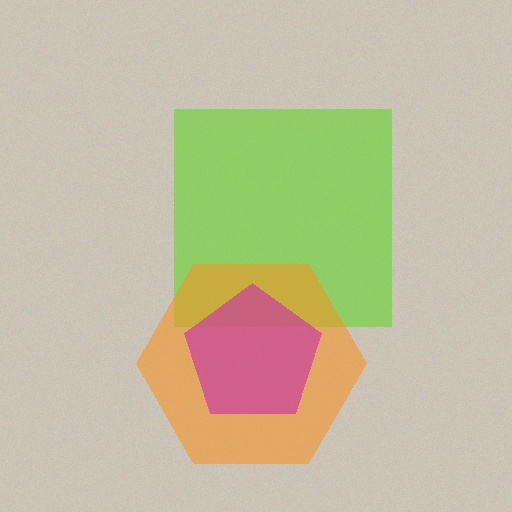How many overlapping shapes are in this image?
There are 3 overlapping shapes in the image.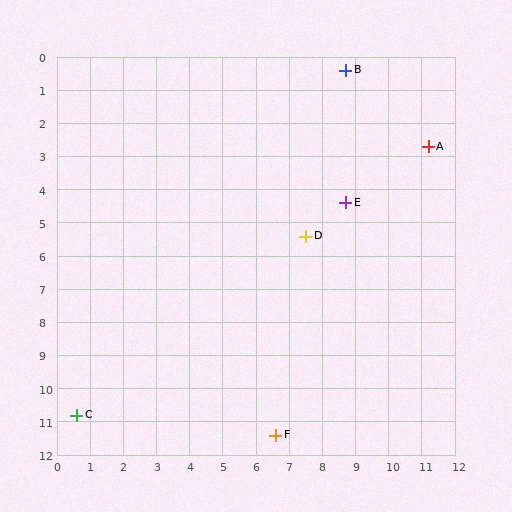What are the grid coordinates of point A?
Point A is at approximately (11.2, 2.7).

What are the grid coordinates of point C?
Point C is at approximately (0.6, 10.8).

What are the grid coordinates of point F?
Point F is at approximately (6.6, 11.4).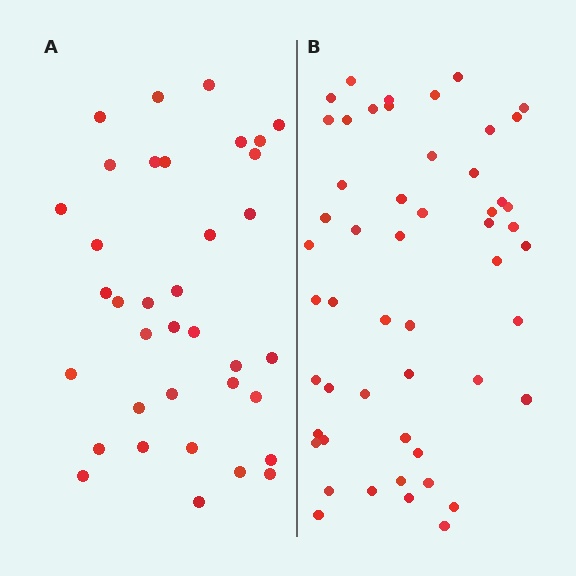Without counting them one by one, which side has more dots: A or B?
Region B (the right region) has more dots.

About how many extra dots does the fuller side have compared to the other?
Region B has approximately 15 more dots than region A.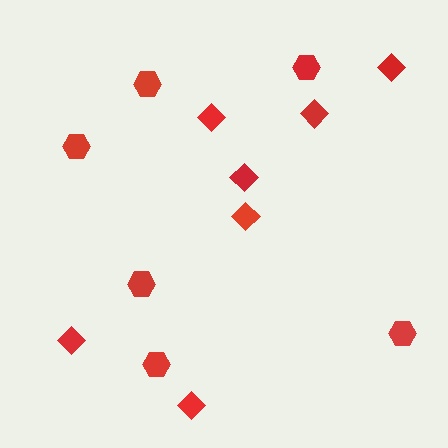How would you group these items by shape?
There are 2 groups: one group of hexagons (6) and one group of diamonds (7).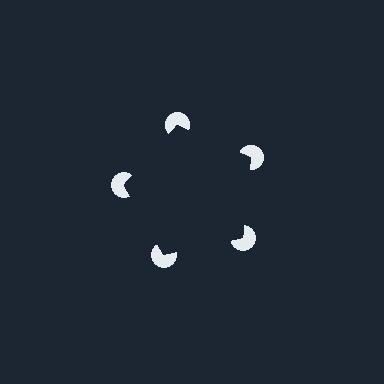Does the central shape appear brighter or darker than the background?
It typically appears slightly darker than the background, even though no actual brightness change is drawn.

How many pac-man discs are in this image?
There are 5 — one at each vertex of the illusory pentagon.